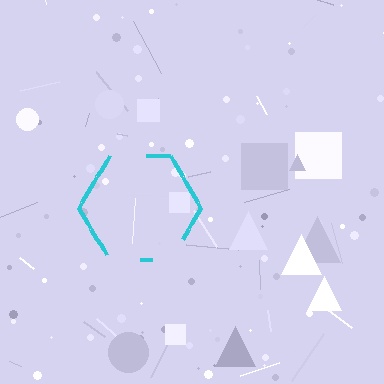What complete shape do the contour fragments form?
The contour fragments form a hexagon.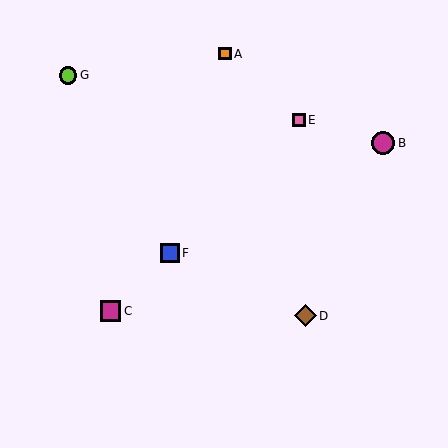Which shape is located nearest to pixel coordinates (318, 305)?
The brown diamond (labeled D) at (306, 316) is nearest to that location.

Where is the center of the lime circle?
The center of the lime circle is at (68, 75).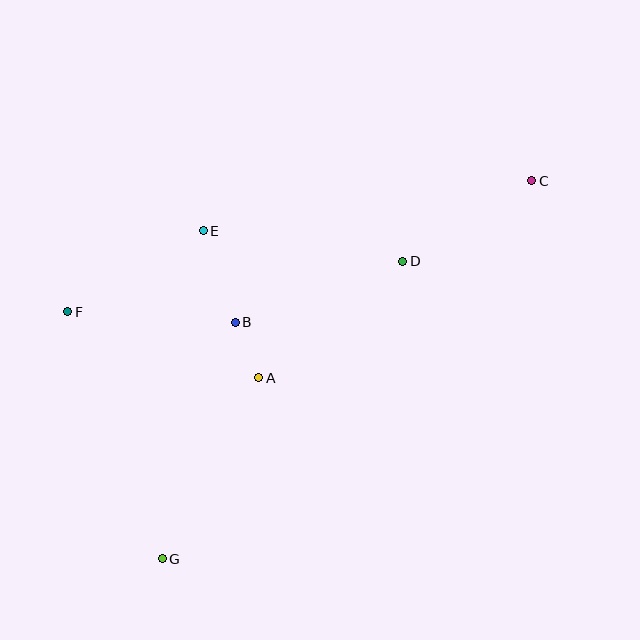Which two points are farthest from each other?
Points C and G are farthest from each other.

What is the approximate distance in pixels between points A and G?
The distance between A and G is approximately 205 pixels.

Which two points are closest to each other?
Points A and B are closest to each other.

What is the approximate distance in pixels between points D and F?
The distance between D and F is approximately 339 pixels.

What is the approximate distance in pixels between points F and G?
The distance between F and G is approximately 265 pixels.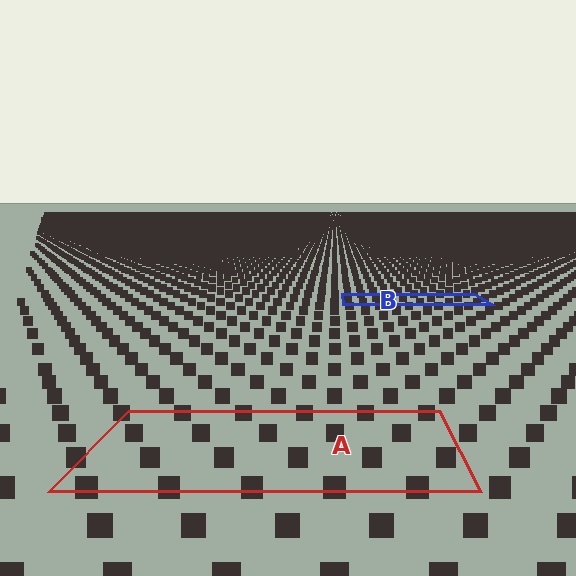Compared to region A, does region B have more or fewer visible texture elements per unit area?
Region B has more texture elements per unit area — they are packed more densely because it is farther away.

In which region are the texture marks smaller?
The texture marks are smaller in region B, because it is farther away.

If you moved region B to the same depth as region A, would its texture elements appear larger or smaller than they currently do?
They would appear larger. At a closer depth, the same texture elements are projected at a bigger on-screen size.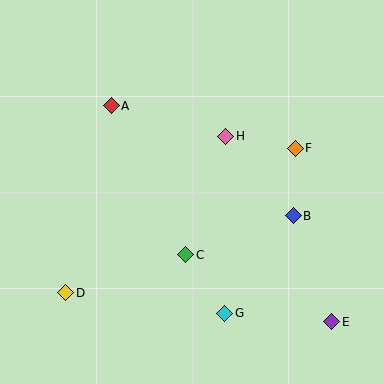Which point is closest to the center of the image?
Point C at (186, 255) is closest to the center.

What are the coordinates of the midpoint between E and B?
The midpoint between E and B is at (313, 269).